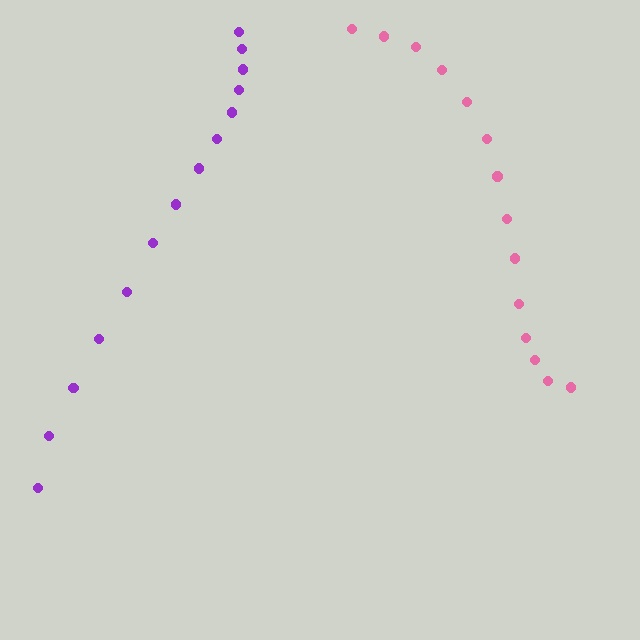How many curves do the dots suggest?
There are 2 distinct paths.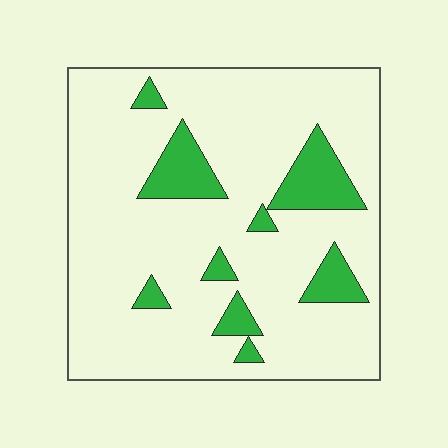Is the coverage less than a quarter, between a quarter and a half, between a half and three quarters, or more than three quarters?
Less than a quarter.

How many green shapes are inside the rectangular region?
9.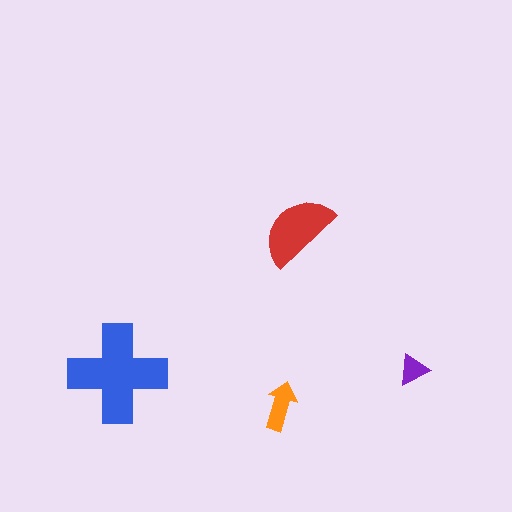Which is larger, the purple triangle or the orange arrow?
The orange arrow.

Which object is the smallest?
The purple triangle.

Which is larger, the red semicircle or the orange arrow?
The red semicircle.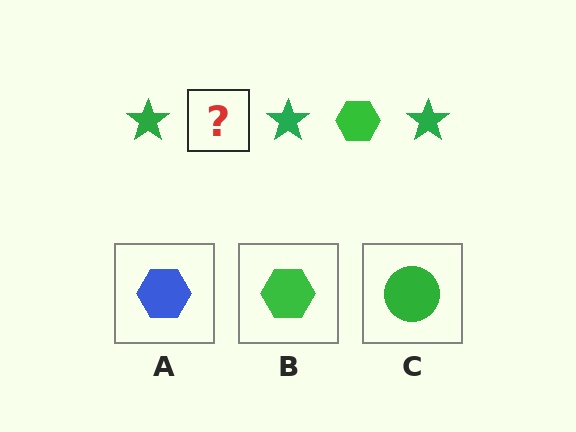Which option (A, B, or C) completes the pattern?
B.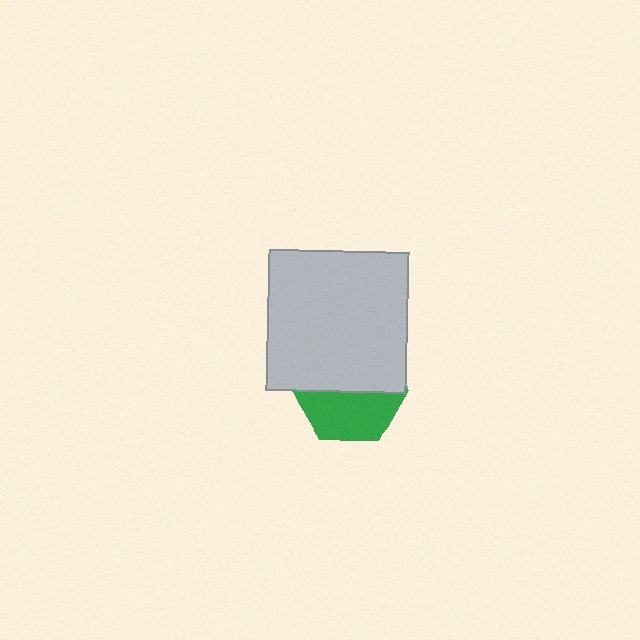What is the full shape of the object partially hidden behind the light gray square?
The partially hidden object is a green hexagon.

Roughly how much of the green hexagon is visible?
About half of it is visible (roughly 46%).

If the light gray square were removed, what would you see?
You would see the complete green hexagon.